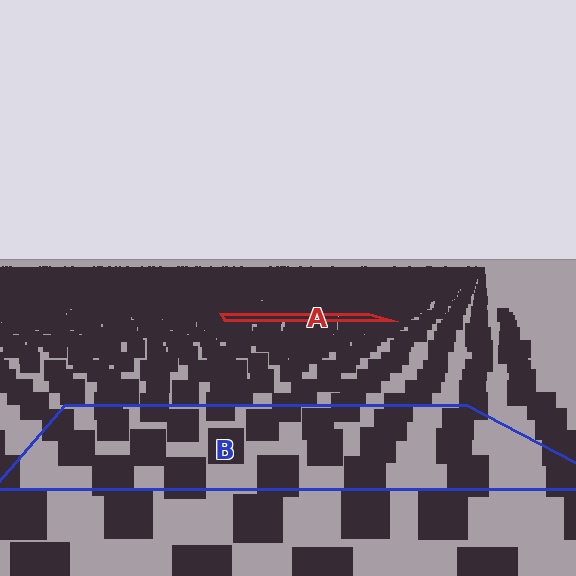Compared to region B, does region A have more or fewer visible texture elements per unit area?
Region A has more texture elements per unit area — they are packed more densely because it is farther away.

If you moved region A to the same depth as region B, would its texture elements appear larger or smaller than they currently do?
They would appear larger. At a closer depth, the same texture elements are projected at a bigger on-screen size.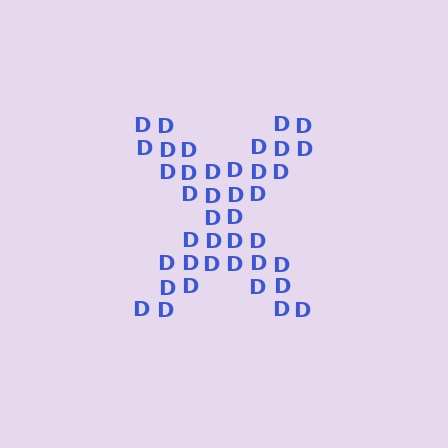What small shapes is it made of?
It is made of small letter D's.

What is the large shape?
The large shape is the letter X.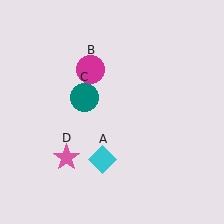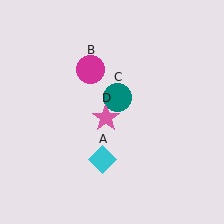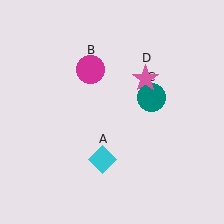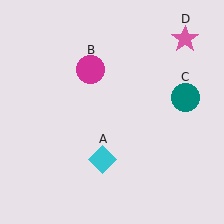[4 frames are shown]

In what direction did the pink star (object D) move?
The pink star (object D) moved up and to the right.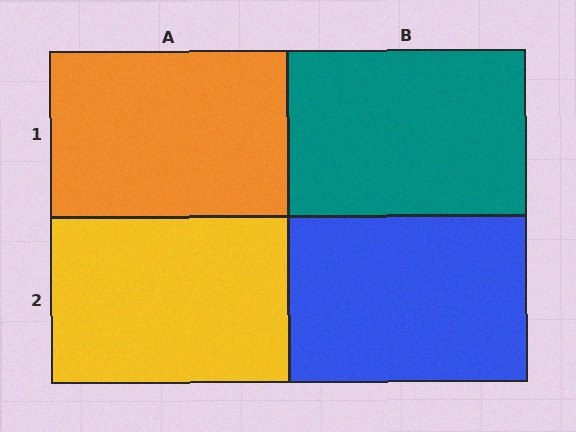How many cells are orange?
1 cell is orange.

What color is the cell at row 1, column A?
Orange.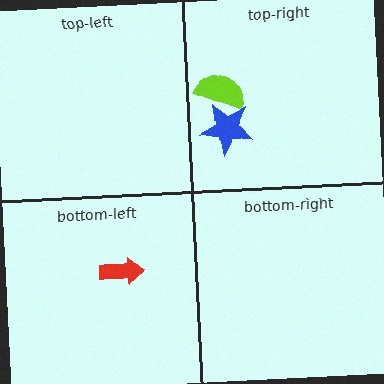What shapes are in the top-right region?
The lime semicircle, the blue star.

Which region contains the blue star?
The top-right region.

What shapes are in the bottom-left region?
The red arrow.